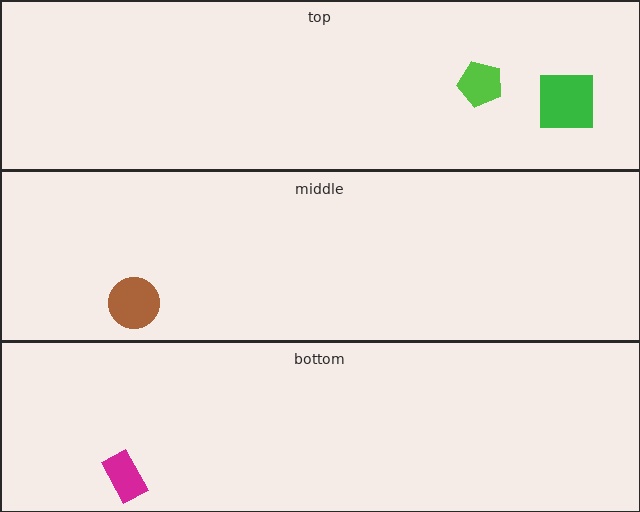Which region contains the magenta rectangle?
The bottom region.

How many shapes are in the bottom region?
1.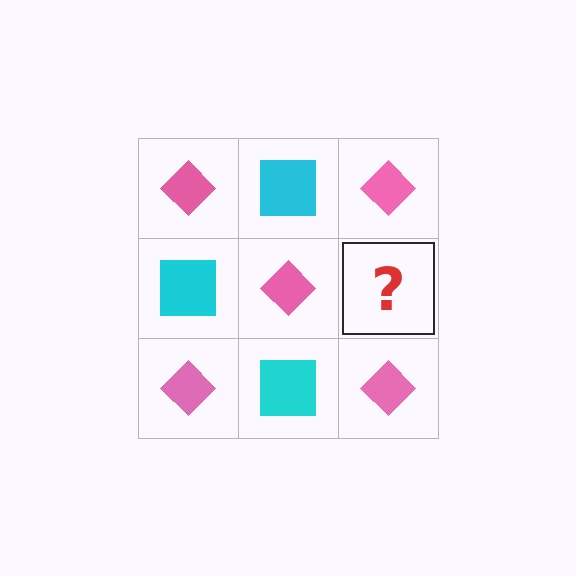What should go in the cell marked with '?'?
The missing cell should contain a cyan square.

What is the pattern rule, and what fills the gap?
The rule is that it alternates pink diamond and cyan square in a checkerboard pattern. The gap should be filled with a cyan square.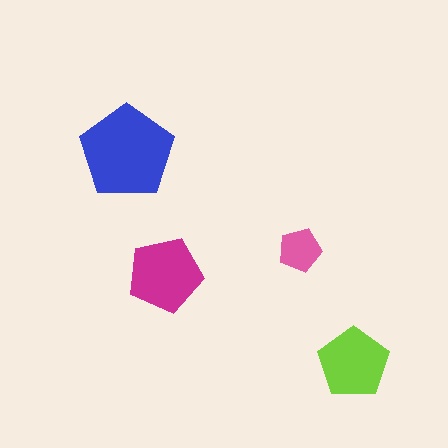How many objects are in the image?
There are 4 objects in the image.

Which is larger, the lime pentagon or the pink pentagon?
The lime one.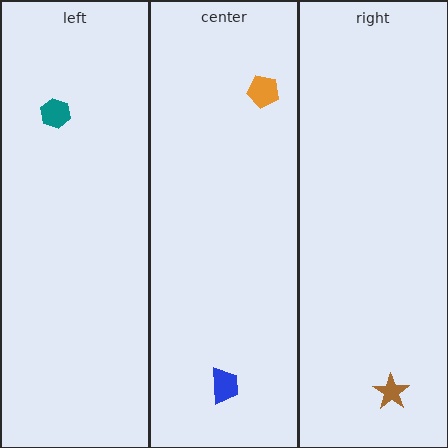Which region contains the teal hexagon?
The left region.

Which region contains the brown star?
The right region.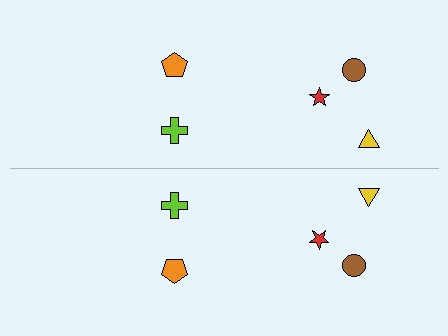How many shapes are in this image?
There are 10 shapes in this image.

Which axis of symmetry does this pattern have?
The pattern has a horizontal axis of symmetry running through the center of the image.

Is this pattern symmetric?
Yes, this pattern has bilateral (reflection) symmetry.